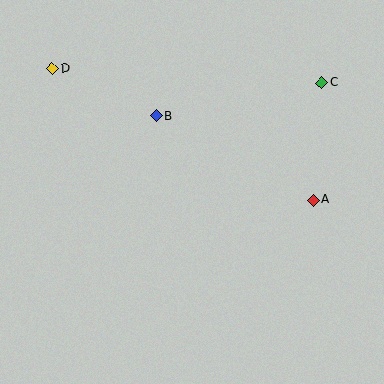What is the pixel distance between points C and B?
The distance between C and B is 168 pixels.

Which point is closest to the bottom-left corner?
Point B is closest to the bottom-left corner.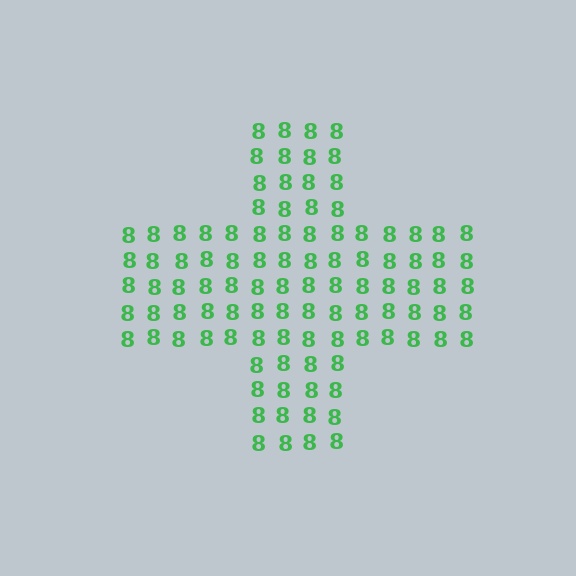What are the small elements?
The small elements are digit 8's.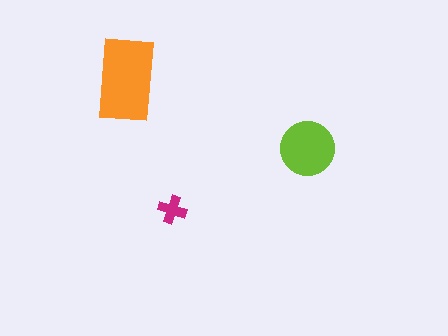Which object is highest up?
The orange rectangle is topmost.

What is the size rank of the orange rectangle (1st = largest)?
1st.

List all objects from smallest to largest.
The magenta cross, the lime circle, the orange rectangle.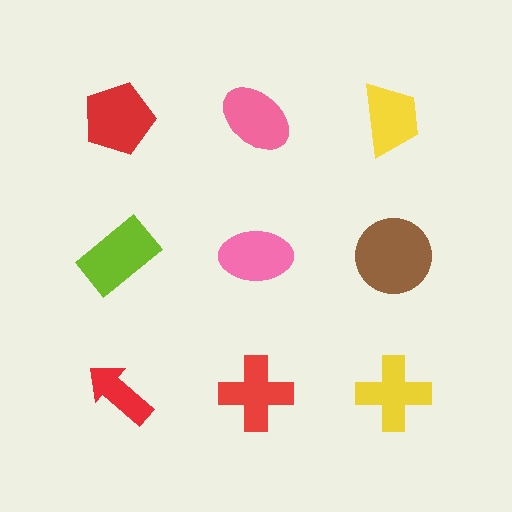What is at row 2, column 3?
A brown circle.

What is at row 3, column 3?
A yellow cross.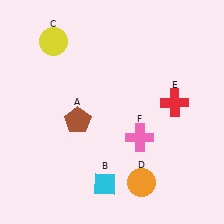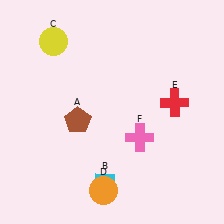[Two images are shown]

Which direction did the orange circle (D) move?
The orange circle (D) moved left.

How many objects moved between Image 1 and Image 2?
1 object moved between the two images.